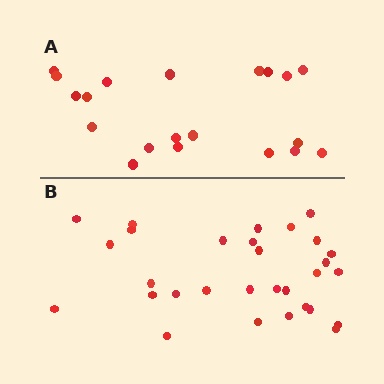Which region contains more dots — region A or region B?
Region B (the bottom region) has more dots.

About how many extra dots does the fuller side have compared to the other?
Region B has roughly 10 or so more dots than region A.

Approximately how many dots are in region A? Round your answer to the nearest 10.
About 20 dots.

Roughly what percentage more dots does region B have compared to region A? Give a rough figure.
About 50% more.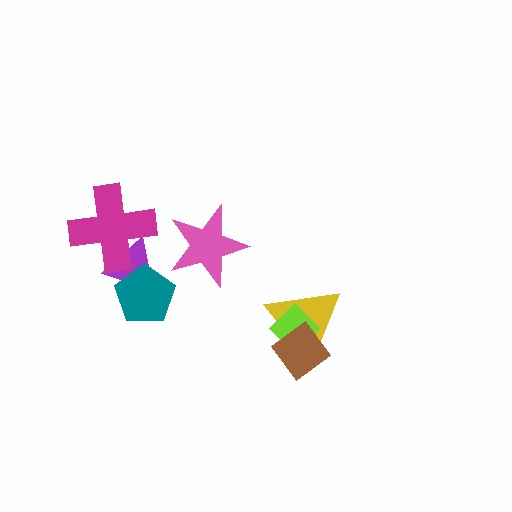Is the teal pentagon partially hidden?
No, no other shape covers it.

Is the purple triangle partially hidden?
Yes, it is partially covered by another shape.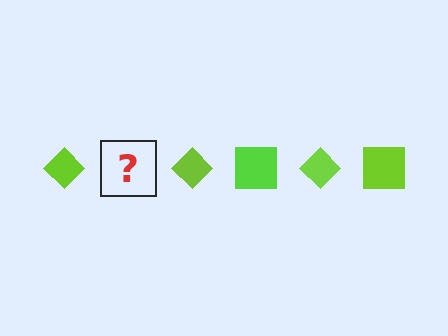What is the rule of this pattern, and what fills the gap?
The rule is that the pattern cycles through diamond, square shapes in lime. The gap should be filled with a lime square.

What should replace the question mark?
The question mark should be replaced with a lime square.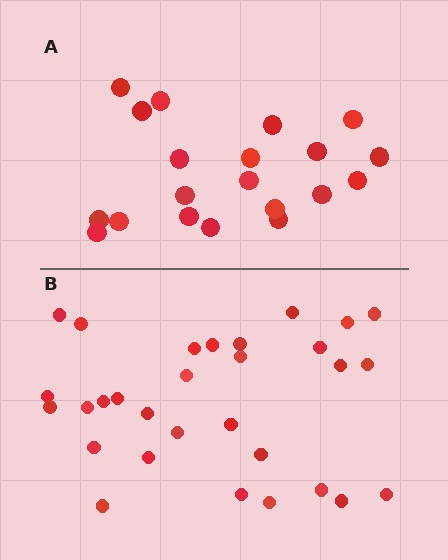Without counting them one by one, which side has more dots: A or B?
Region B (the bottom region) has more dots.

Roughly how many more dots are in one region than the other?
Region B has roughly 10 or so more dots than region A.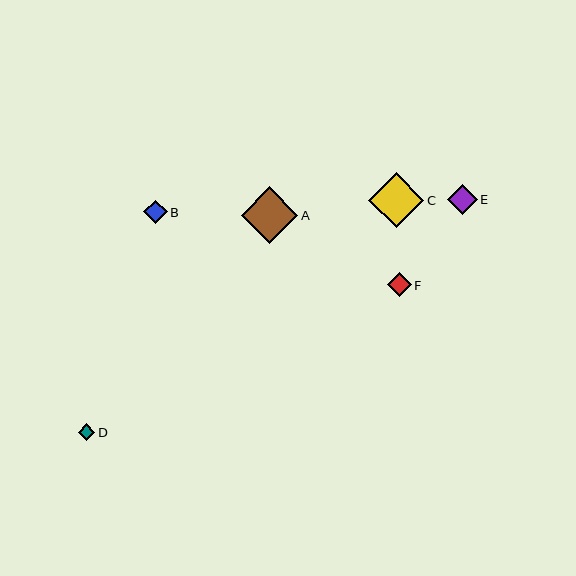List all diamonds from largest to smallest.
From largest to smallest: A, C, E, F, B, D.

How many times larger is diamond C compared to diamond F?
Diamond C is approximately 2.3 times the size of diamond F.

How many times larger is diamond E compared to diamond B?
Diamond E is approximately 1.3 times the size of diamond B.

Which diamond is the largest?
Diamond A is the largest with a size of approximately 57 pixels.